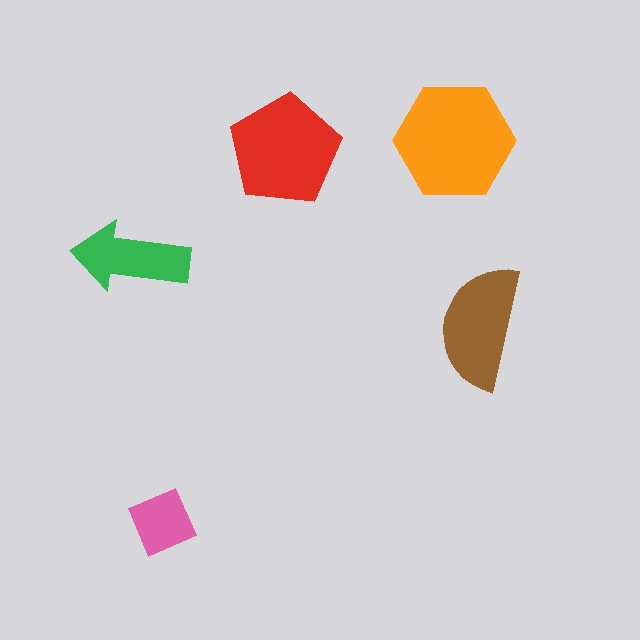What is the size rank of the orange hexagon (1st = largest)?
1st.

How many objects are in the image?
There are 5 objects in the image.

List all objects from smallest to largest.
The pink diamond, the green arrow, the brown semicircle, the red pentagon, the orange hexagon.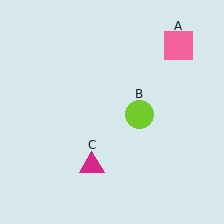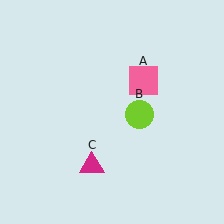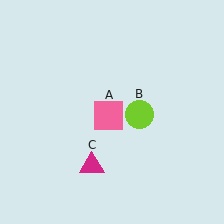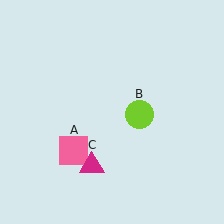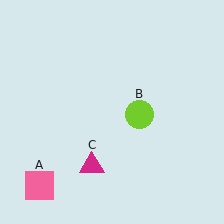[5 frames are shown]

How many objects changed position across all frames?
1 object changed position: pink square (object A).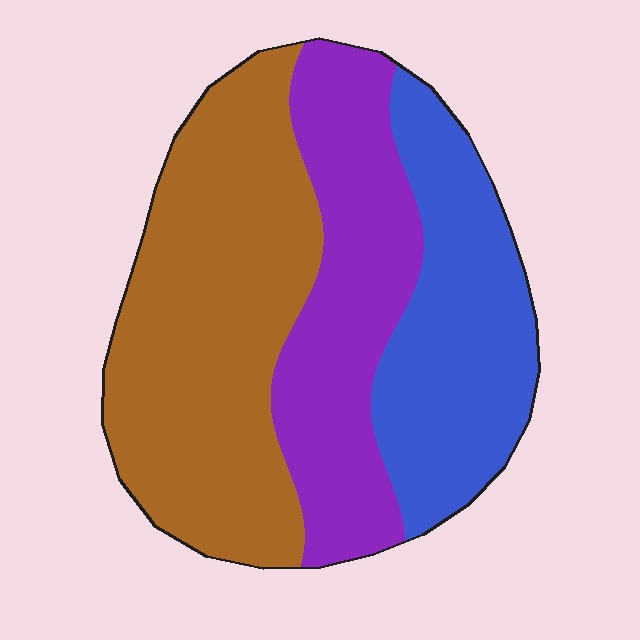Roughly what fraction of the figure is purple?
Purple covers roughly 30% of the figure.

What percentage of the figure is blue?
Blue covers roughly 25% of the figure.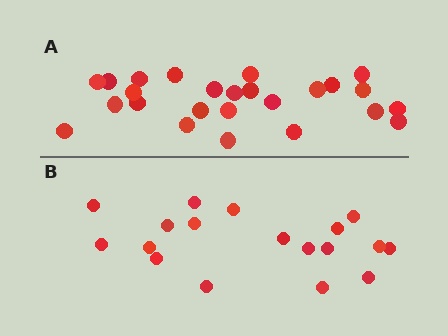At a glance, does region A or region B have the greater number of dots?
Region A (the top region) has more dots.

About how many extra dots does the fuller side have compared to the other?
Region A has roughly 8 or so more dots than region B.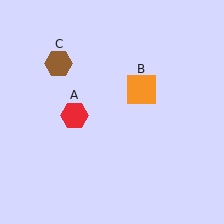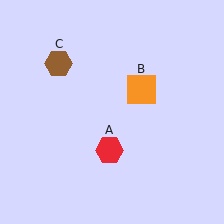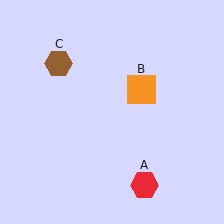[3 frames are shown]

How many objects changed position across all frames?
1 object changed position: red hexagon (object A).